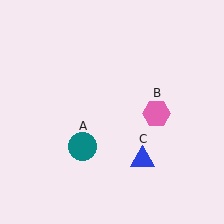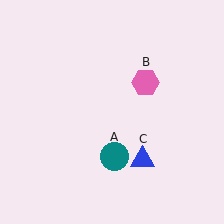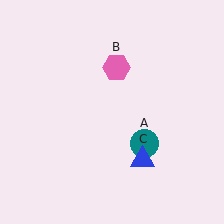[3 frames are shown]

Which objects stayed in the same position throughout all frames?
Blue triangle (object C) remained stationary.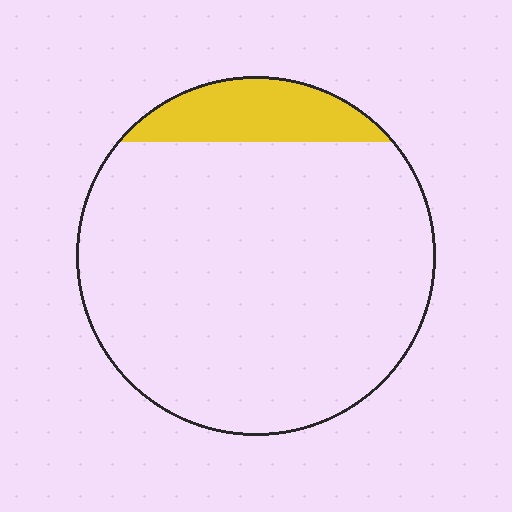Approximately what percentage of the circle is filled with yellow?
Approximately 15%.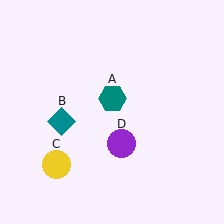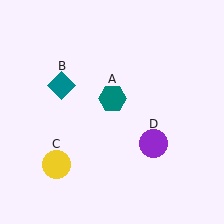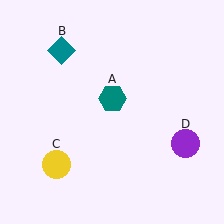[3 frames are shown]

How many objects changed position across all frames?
2 objects changed position: teal diamond (object B), purple circle (object D).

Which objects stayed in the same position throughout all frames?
Teal hexagon (object A) and yellow circle (object C) remained stationary.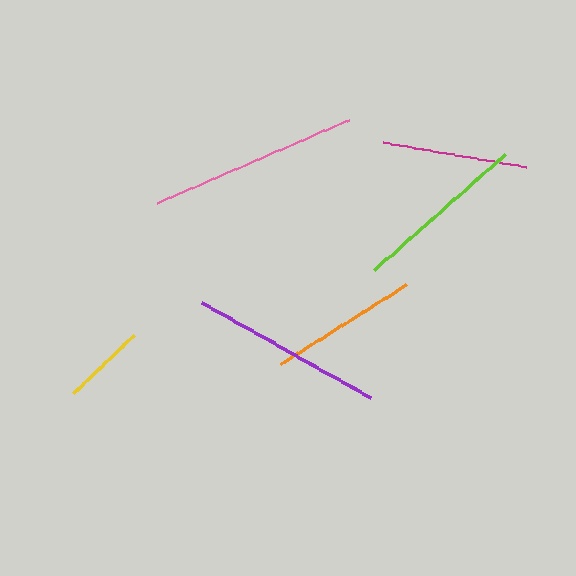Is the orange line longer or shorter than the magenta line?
The orange line is longer than the magenta line.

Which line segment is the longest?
The pink line is the longest at approximately 209 pixels.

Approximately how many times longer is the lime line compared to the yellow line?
The lime line is approximately 2.1 times the length of the yellow line.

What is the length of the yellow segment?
The yellow segment is approximately 84 pixels long.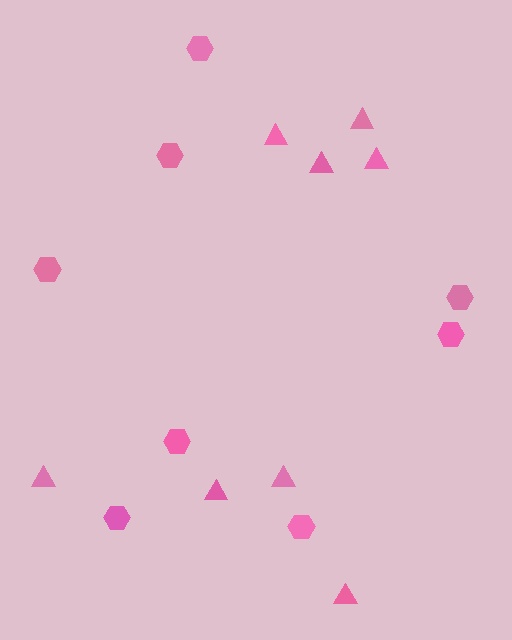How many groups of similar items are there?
There are 2 groups: one group of hexagons (8) and one group of triangles (8).